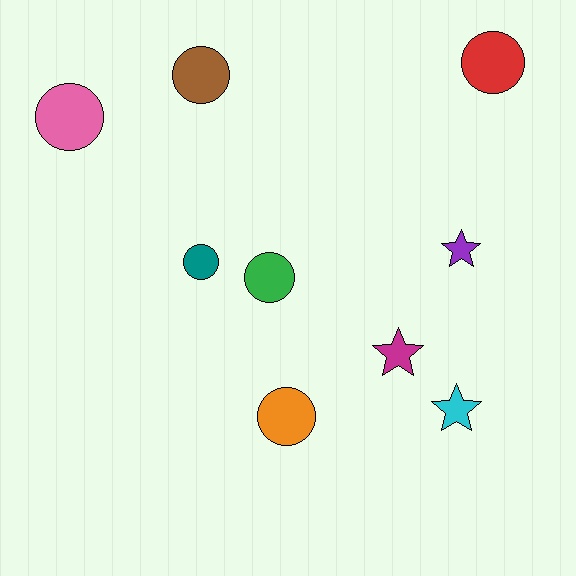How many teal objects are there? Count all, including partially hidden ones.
There is 1 teal object.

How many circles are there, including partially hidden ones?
There are 6 circles.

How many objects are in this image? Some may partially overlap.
There are 9 objects.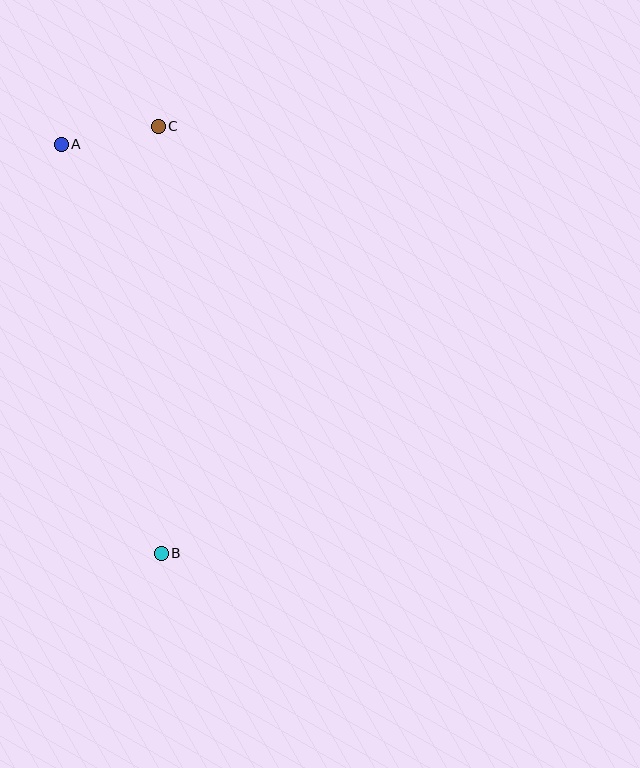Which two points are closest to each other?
Points A and C are closest to each other.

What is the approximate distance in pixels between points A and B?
The distance between A and B is approximately 421 pixels.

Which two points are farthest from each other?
Points B and C are farthest from each other.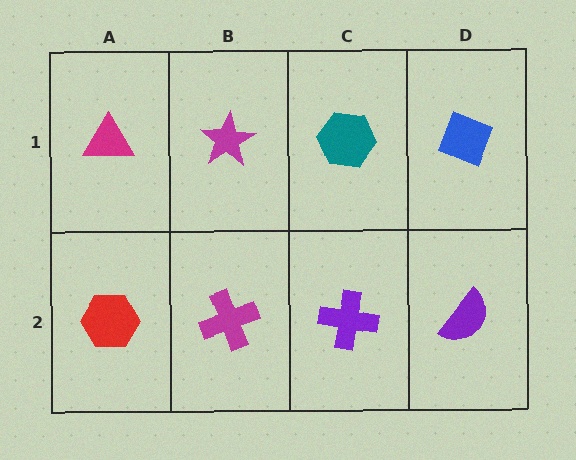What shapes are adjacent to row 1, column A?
A red hexagon (row 2, column A), a magenta star (row 1, column B).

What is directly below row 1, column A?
A red hexagon.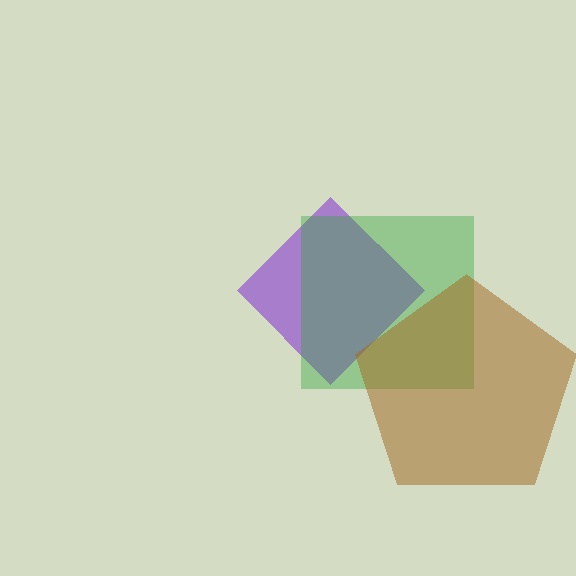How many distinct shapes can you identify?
There are 3 distinct shapes: a purple diamond, a green square, a brown pentagon.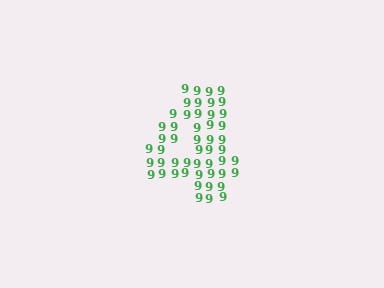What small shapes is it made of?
It is made of small digit 9's.